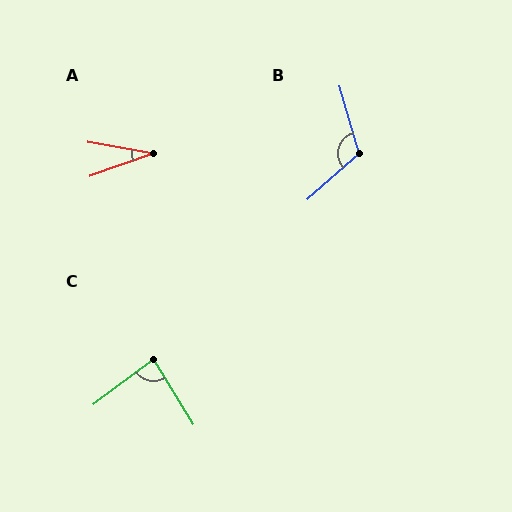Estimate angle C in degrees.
Approximately 85 degrees.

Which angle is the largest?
B, at approximately 115 degrees.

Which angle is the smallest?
A, at approximately 30 degrees.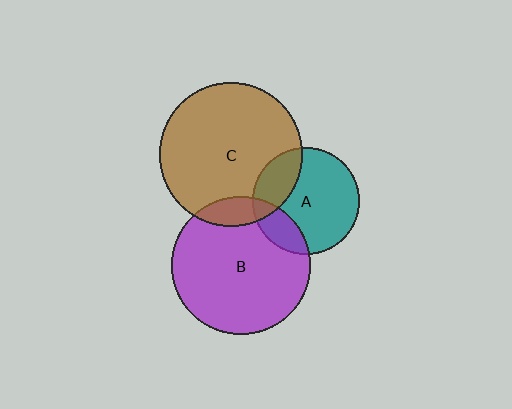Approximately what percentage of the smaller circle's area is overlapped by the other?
Approximately 10%.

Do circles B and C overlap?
Yes.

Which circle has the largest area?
Circle C (brown).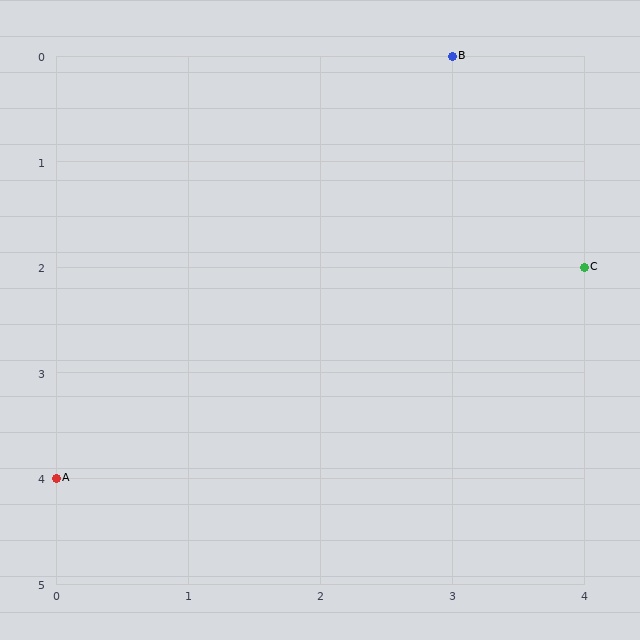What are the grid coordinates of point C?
Point C is at grid coordinates (4, 2).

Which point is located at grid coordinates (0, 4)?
Point A is at (0, 4).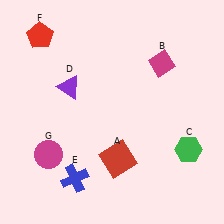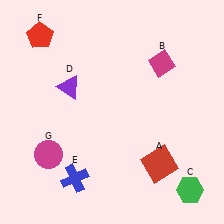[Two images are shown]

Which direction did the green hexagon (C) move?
The green hexagon (C) moved down.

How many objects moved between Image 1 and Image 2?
2 objects moved between the two images.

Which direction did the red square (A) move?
The red square (A) moved right.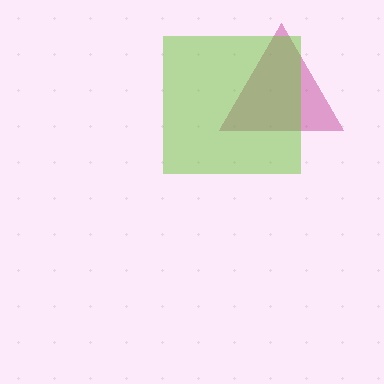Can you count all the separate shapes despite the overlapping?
Yes, there are 2 separate shapes.